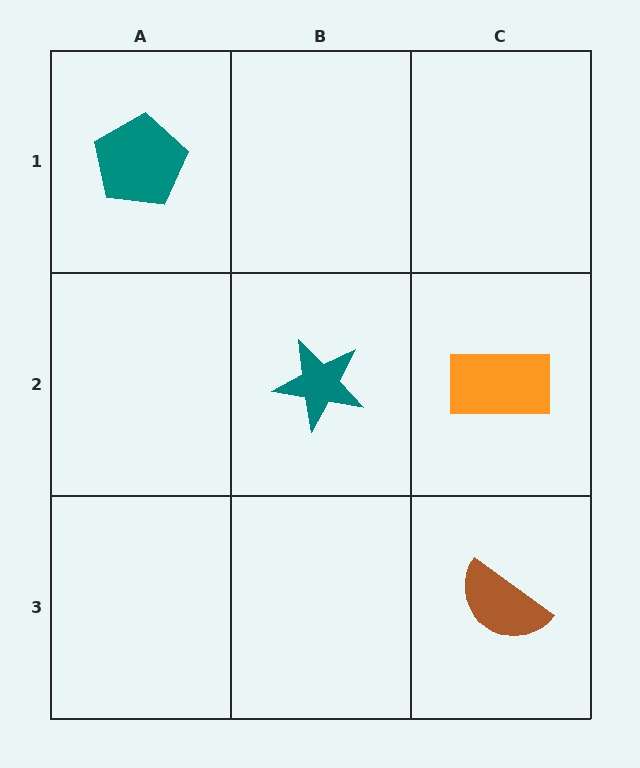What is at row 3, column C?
A brown semicircle.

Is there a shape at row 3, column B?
No, that cell is empty.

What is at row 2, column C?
An orange rectangle.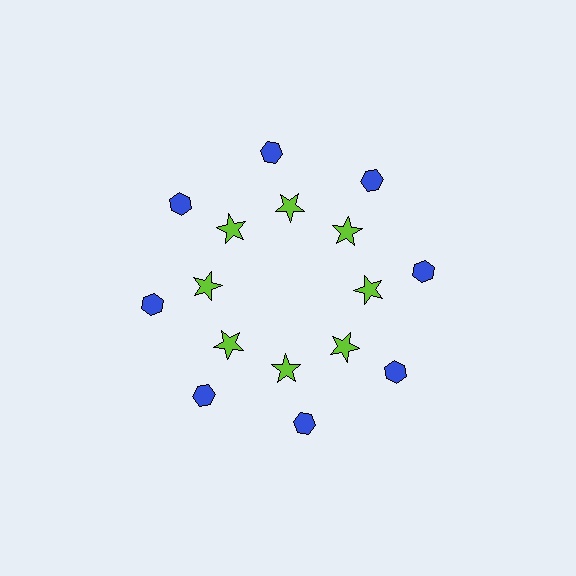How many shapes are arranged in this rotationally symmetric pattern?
There are 16 shapes, arranged in 8 groups of 2.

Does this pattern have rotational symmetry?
Yes, this pattern has 8-fold rotational symmetry. It looks the same after rotating 45 degrees around the center.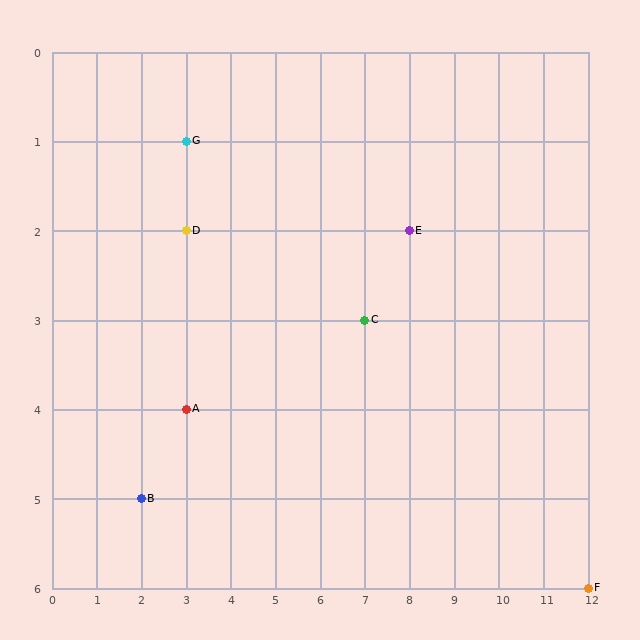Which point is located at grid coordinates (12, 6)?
Point F is at (12, 6).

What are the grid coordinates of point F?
Point F is at grid coordinates (12, 6).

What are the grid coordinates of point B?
Point B is at grid coordinates (2, 5).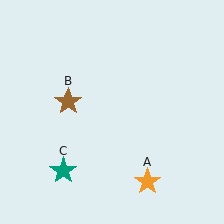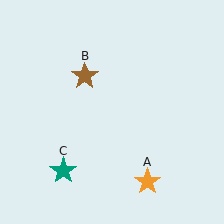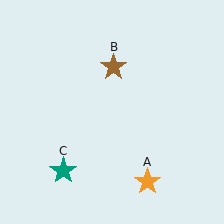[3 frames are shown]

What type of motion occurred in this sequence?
The brown star (object B) rotated clockwise around the center of the scene.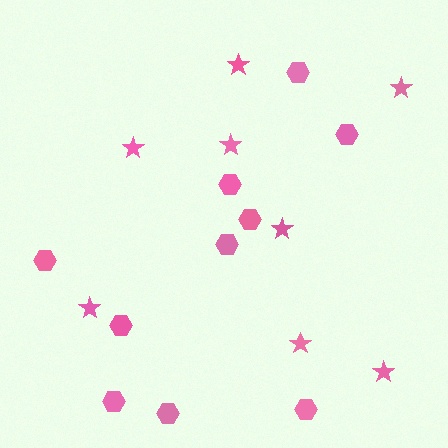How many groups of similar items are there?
There are 2 groups: one group of stars (8) and one group of hexagons (10).